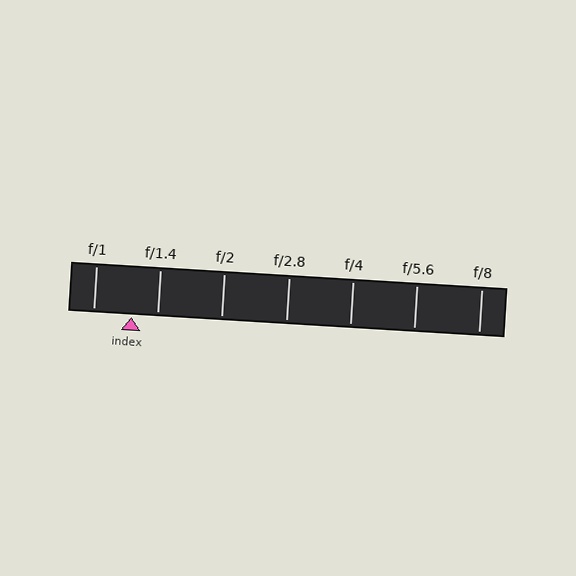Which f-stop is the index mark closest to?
The index mark is closest to f/1.4.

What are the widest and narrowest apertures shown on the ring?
The widest aperture shown is f/1 and the narrowest is f/8.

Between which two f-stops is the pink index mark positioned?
The index mark is between f/1 and f/1.4.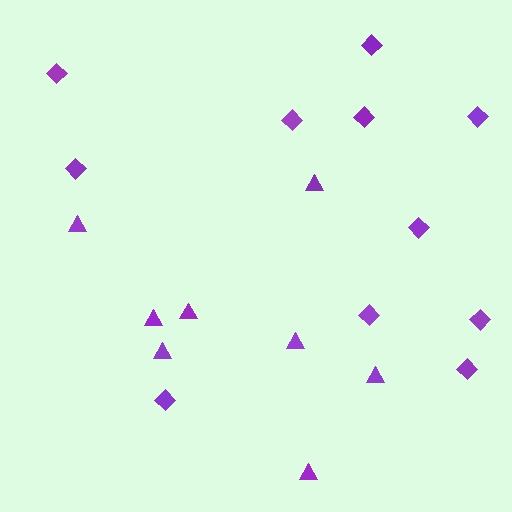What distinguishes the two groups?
There are 2 groups: one group of triangles (8) and one group of diamonds (11).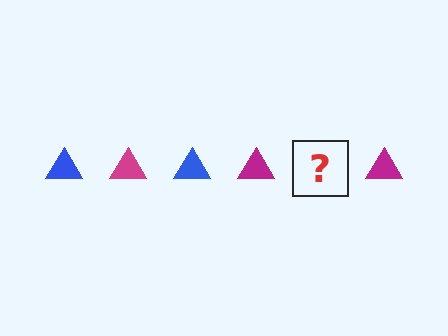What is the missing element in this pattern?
The missing element is a blue triangle.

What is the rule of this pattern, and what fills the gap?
The rule is that the pattern cycles through blue, magenta triangles. The gap should be filled with a blue triangle.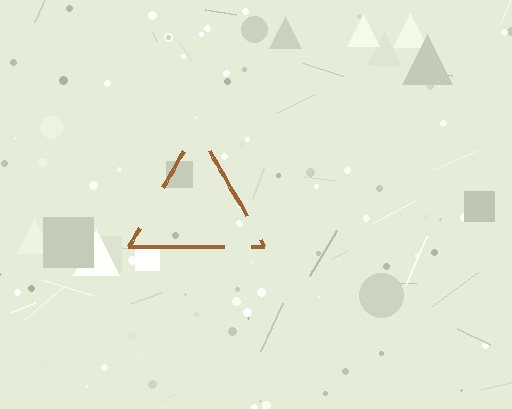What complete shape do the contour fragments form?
The contour fragments form a triangle.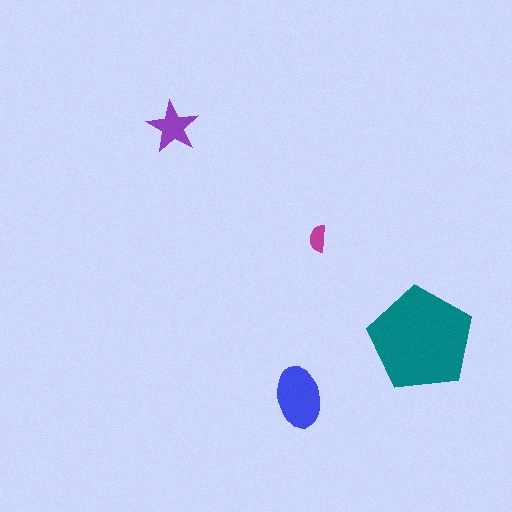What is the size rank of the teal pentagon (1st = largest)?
1st.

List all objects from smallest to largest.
The magenta semicircle, the purple star, the blue ellipse, the teal pentagon.